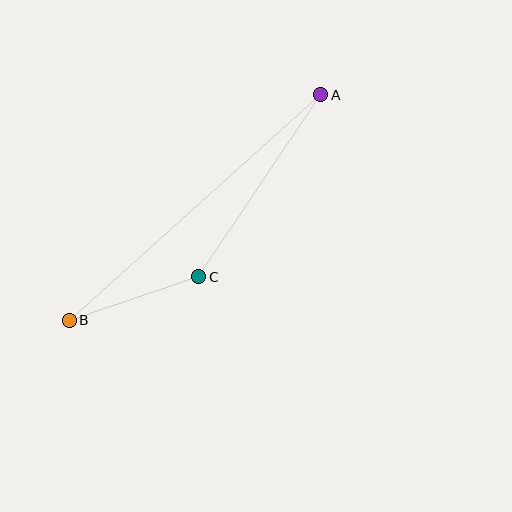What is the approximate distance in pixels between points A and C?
The distance between A and C is approximately 219 pixels.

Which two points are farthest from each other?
Points A and B are farthest from each other.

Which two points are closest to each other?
Points B and C are closest to each other.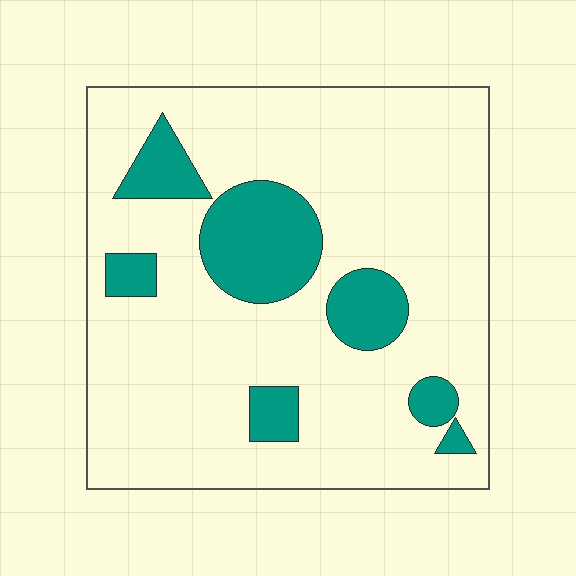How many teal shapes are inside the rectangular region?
7.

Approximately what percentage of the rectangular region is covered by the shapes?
Approximately 20%.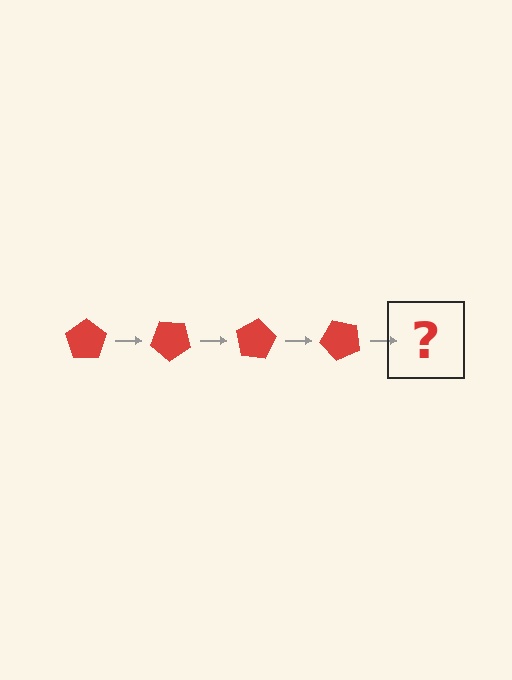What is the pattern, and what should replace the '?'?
The pattern is that the pentagon rotates 40 degrees each step. The '?' should be a red pentagon rotated 160 degrees.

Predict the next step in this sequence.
The next step is a red pentagon rotated 160 degrees.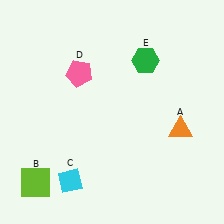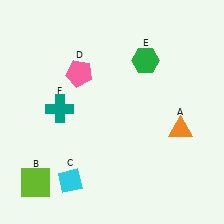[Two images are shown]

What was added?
A teal cross (F) was added in Image 2.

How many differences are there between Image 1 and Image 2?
There is 1 difference between the two images.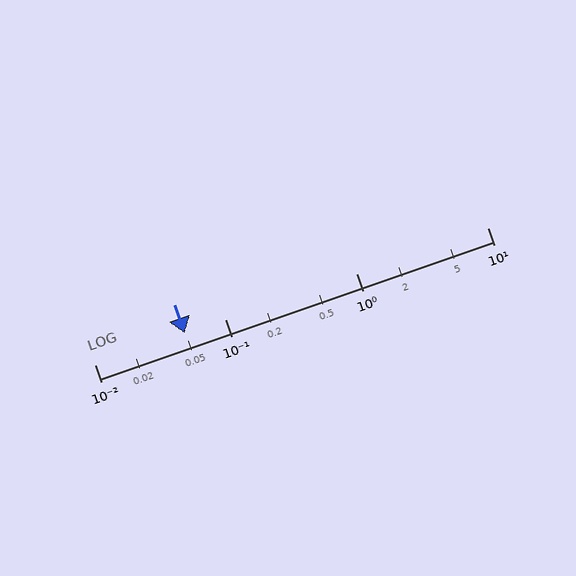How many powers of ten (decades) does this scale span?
The scale spans 3 decades, from 0.01 to 10.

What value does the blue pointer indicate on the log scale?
The pointer indicates approximately 0.049.